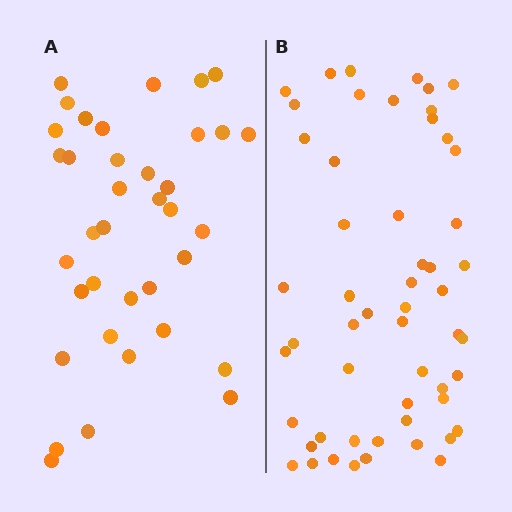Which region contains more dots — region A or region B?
Region B (the right region) has more dots.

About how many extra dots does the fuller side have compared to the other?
Region B has approximately 15 more dots than region A.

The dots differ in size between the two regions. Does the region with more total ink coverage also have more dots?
No. Region A has more total ink coverage because its dots are larger, but region B actually contains more individual dots. Total area can be misleading — the number of items is what matters here.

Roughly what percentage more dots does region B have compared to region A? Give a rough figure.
About 45% more.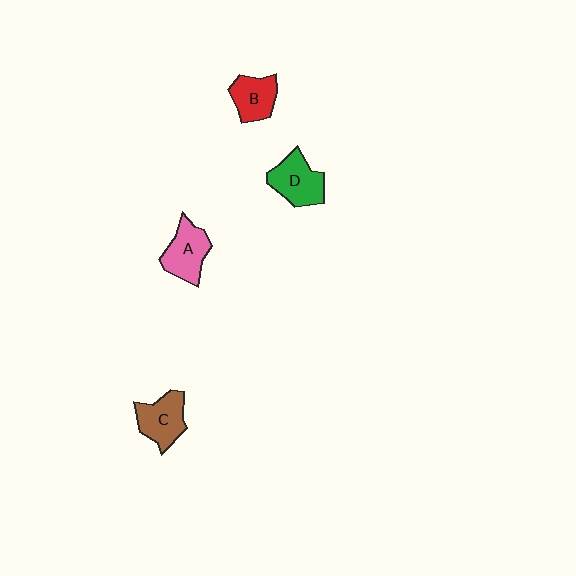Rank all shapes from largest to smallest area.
From largest to smallest: D (green), A (pink), C (brown), B (red).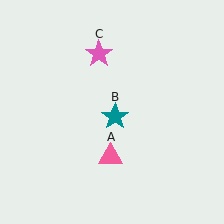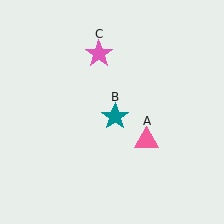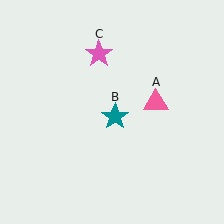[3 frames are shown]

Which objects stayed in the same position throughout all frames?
Teal star (object B) and pink star (object C) remained stationary.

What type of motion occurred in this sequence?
The pink triangle (object A) rotated counterclockwise around the center of the scene.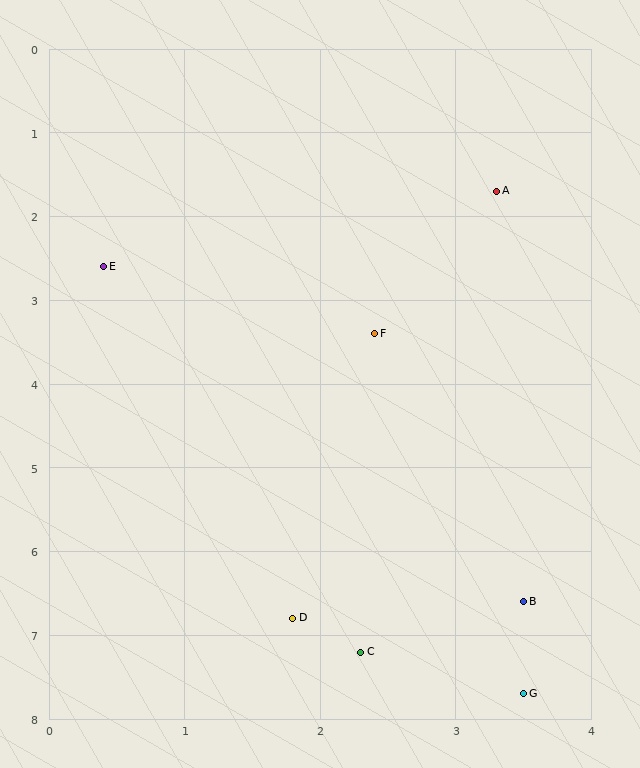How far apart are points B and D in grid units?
Points B and D are about 1.7 grid units apart.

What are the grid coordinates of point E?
Point E is at approximately (0.4, 2.6).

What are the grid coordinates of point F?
Point F is at approximately (2.4, 3.4).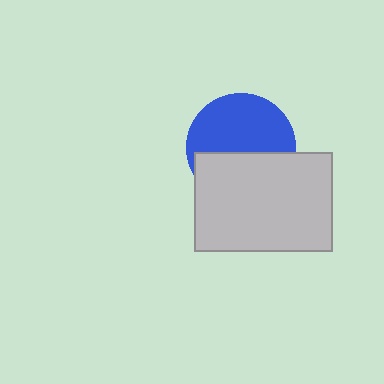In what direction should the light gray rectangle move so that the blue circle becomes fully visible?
The light gray rectangle should move down. That is the shortest direction to clear the overlap and leave the blue circle fully visible.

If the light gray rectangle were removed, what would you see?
You would see the complete blue circle.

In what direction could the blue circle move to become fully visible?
The blue circle could move up. That would shift it out from behind the light gray rectangle entirely.